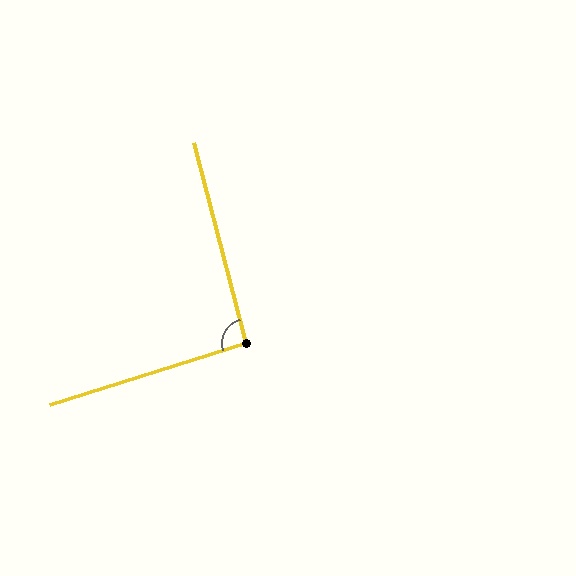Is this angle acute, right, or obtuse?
It is approximately a right angle.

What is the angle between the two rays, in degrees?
Approximately 93 degrees.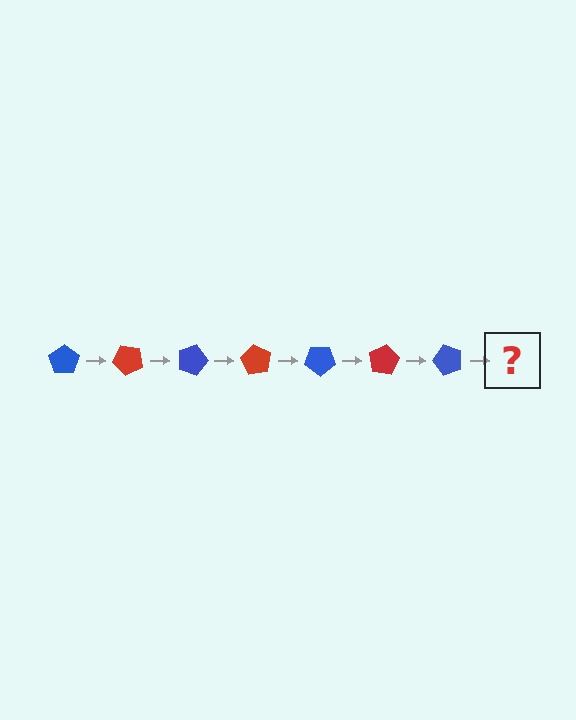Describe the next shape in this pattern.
It should be a red pentagon, rotated 315 degrees from the start.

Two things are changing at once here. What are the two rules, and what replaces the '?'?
The two rules are that it rotates 45 degrees each step and the color cycles through blue and red. The '?' should be a red pentagon, rotated 315 degrees from the start.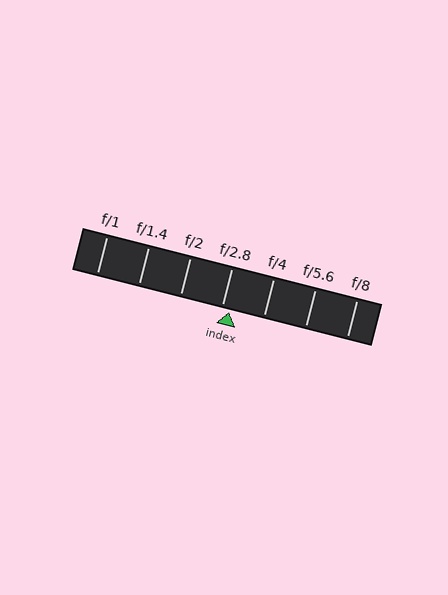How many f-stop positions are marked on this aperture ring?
There are 7 f-stop positions marked.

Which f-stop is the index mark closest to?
The index mark is closest to f/2.8.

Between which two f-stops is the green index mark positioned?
The index mark is between f/2.8 and f/4.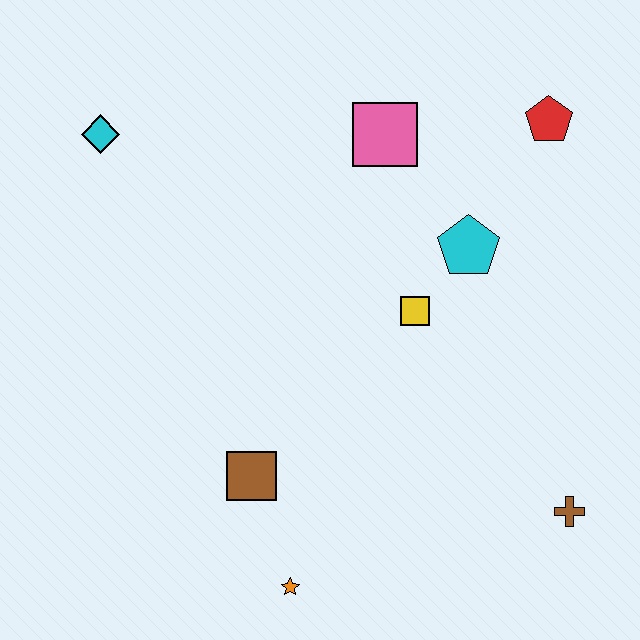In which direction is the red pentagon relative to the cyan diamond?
The red pentagon is to the right of the cyan diamond.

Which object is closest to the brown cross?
The yellow square is closest to the brown cross.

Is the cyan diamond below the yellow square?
No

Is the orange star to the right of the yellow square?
No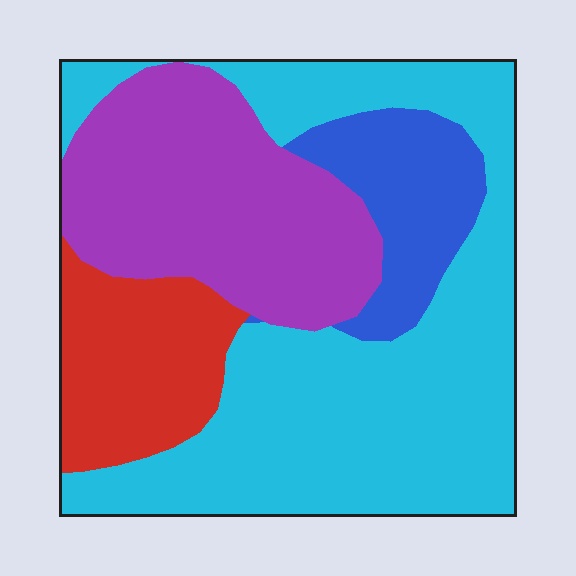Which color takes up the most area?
Cyan, at roughly 45%.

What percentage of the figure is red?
Red takes up less than a sixth of the figure.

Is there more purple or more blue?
Purple.